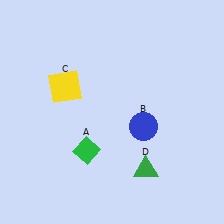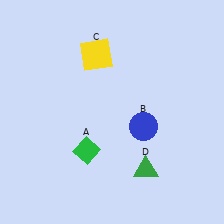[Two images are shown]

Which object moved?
The yellow square (C) moved up.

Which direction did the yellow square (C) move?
The yellow square (C) moved up.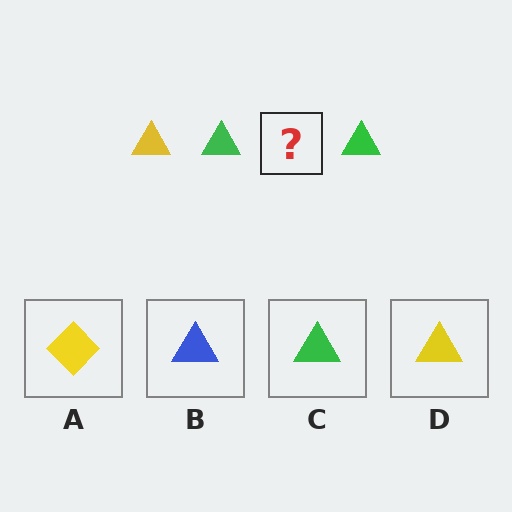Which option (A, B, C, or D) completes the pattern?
D.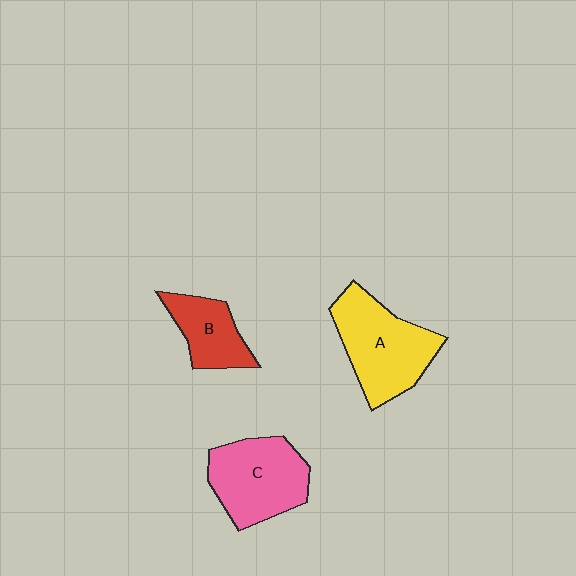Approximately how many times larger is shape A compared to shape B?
Approximately 1.7 times.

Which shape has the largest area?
Shape A (yellow).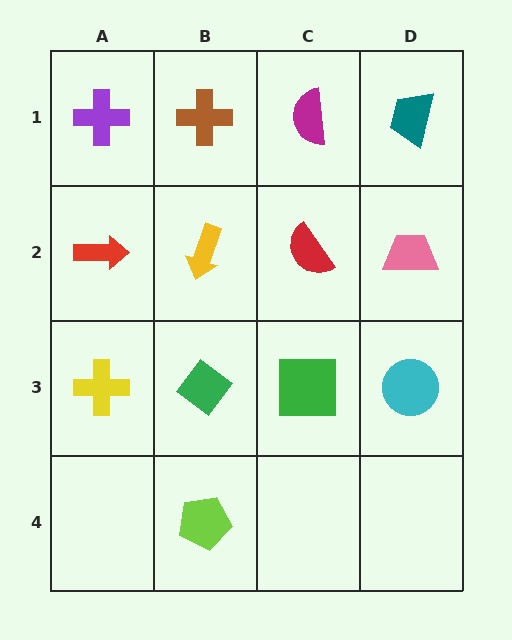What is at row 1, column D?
A teal trapezoid.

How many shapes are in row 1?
4 shapes.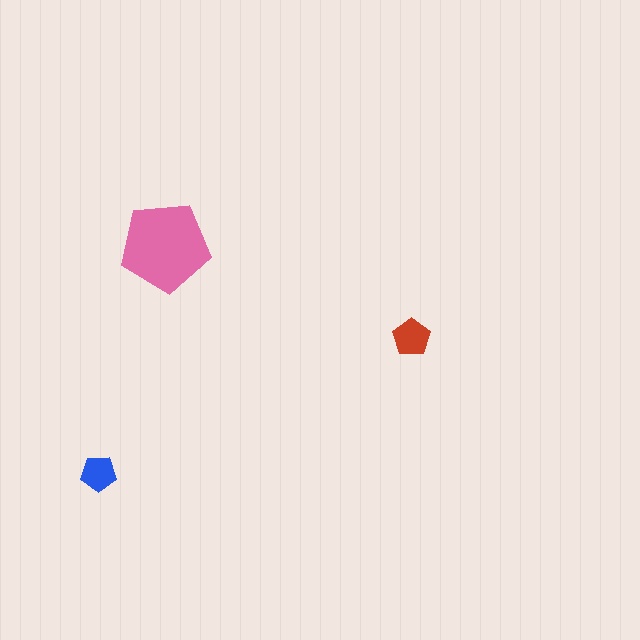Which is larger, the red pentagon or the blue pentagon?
The red one.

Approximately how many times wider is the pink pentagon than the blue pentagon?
About 2.5 times wider.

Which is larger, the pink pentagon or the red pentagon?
The pink one.